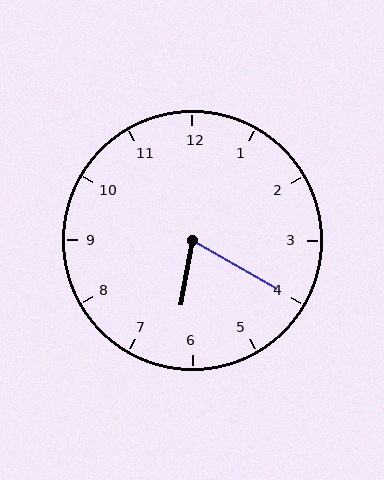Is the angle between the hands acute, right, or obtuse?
It is acute.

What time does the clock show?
6:20.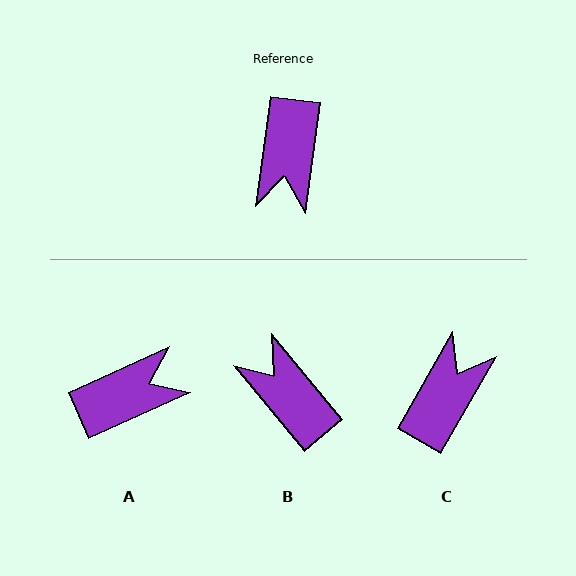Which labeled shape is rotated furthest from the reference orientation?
C, about 158 degrees away.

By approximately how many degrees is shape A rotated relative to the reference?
Approximately 122 degrees counter-clockwise.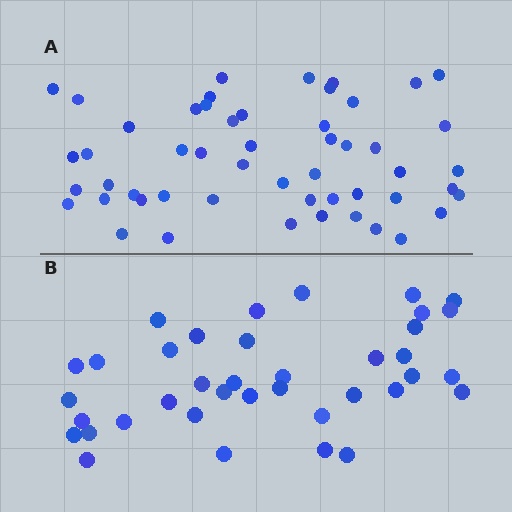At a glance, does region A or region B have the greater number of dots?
Region A (the top region) has more dots.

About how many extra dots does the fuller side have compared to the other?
Region A has approximately 15 more dots than region B.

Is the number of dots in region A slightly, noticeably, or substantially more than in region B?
Region A has noticeably more, but not dramatically so. The ratio is roughly 1.4 to 1.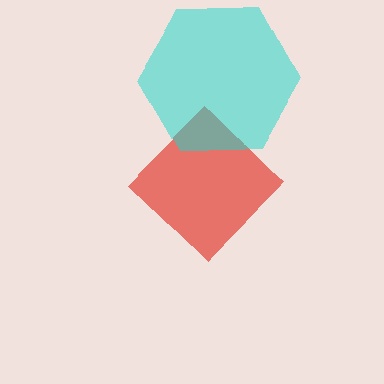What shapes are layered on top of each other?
The layered shapes are: a red diamond, a cyan hexagon.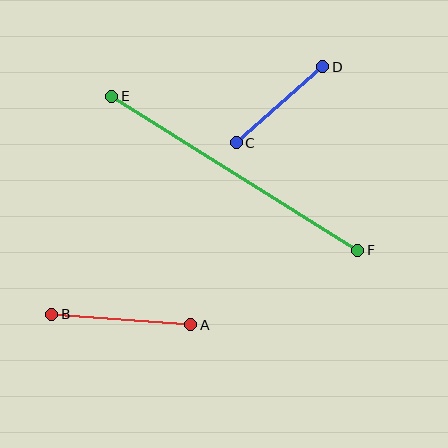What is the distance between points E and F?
The distance is approximately 290 pixels.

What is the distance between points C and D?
The distance is approximately 116 pixels.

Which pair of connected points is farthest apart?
Points E and F are farthest apart.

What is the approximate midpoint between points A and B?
The midpoint is at approximately (121, 319) pixels.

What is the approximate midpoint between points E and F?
The midpoint is at approximately (235, 173) pixels.